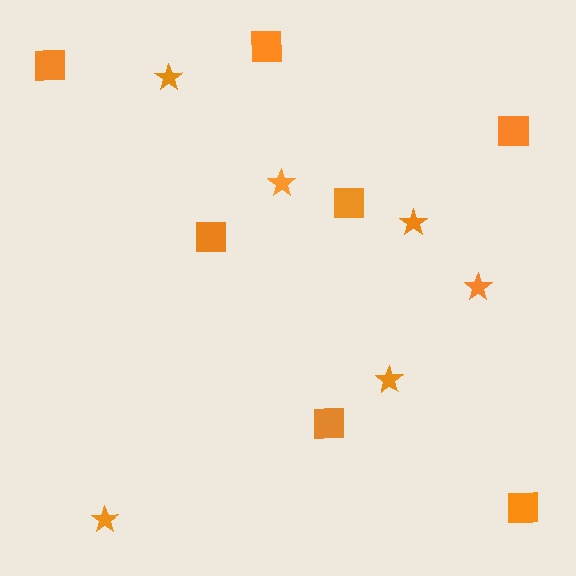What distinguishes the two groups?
There are 2 groups: one group of squares (7) and one group of stars (6).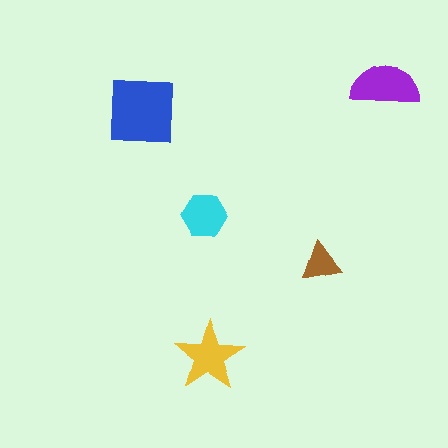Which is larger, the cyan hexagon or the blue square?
The blue square.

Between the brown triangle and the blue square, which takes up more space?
The blue square.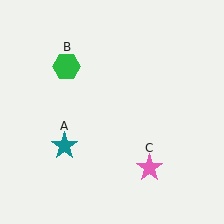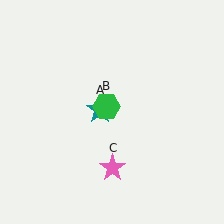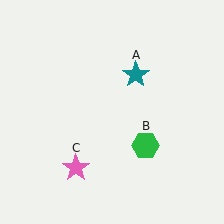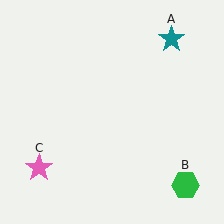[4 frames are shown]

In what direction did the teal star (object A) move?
The teal star (object A) moved up and to the right.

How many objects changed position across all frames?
3 objects changed position: teal star (object A), green hexagon (object B), pink star (object C).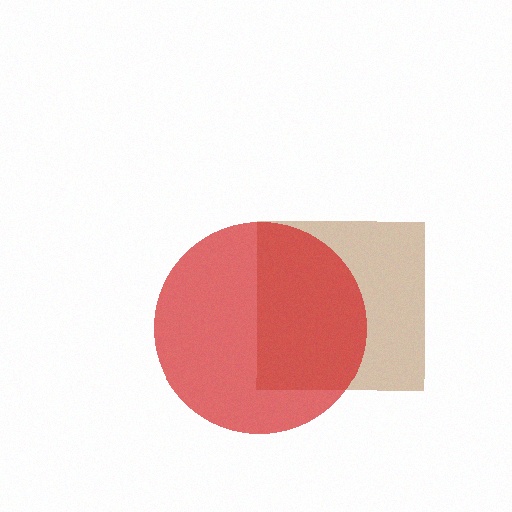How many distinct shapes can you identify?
There are 2 distinct shapes: a brown square, a red circle.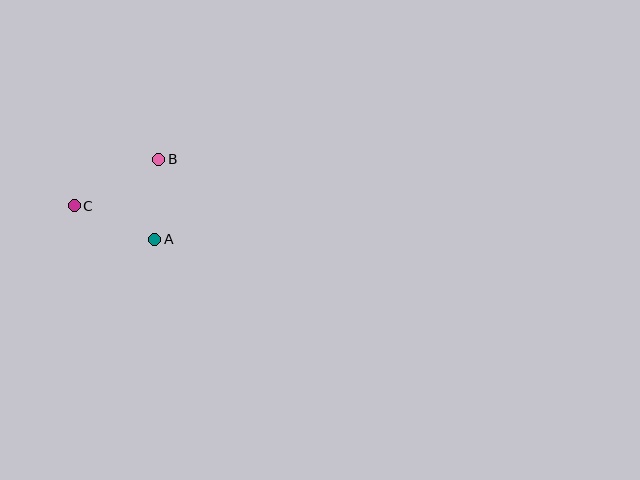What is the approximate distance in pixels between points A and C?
The distance between A and C is approximately 87 pixels.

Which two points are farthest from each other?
Points B and C are farthest from each other.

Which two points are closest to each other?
Points A and B are closest to each other.